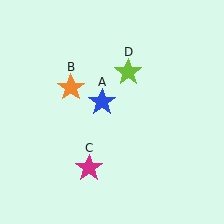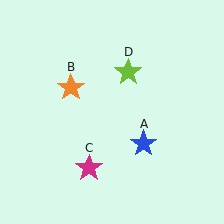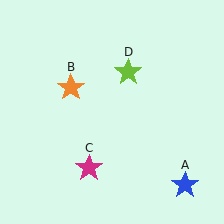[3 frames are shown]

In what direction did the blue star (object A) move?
The blue star (object A) moved down and to the right.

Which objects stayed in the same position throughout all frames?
Orange star (object B) and magenta star (object C) and lime star (object D) remained stationary.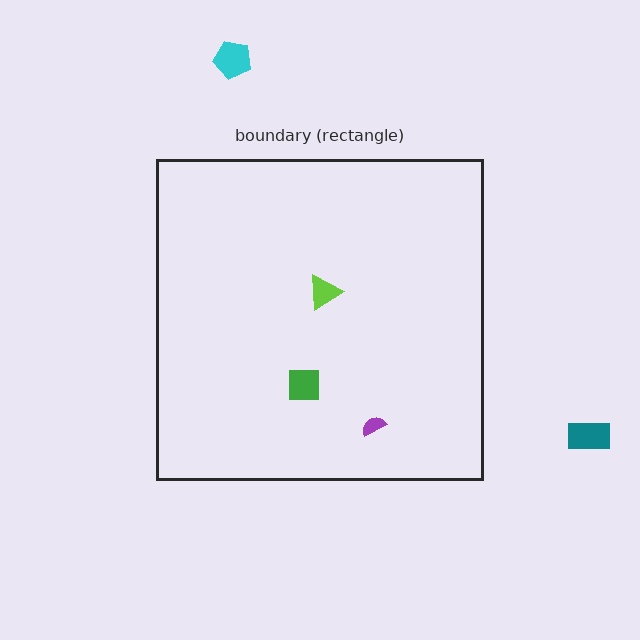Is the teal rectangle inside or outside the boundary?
Outside.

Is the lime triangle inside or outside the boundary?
Inside.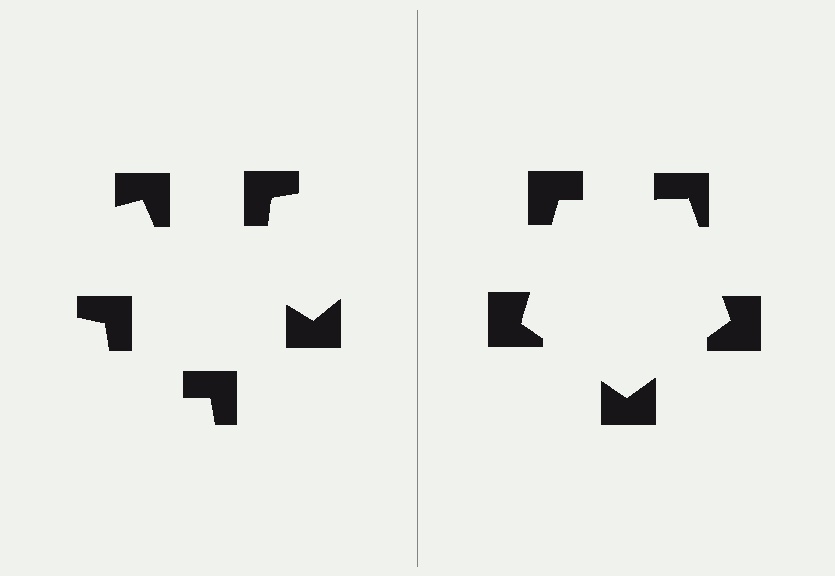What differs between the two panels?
The notched squares are positioned identically on both sides; only the wedge orientations differ. On the right they align to a pentagon; on the left they are misaligned.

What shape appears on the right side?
An illusory pentagon.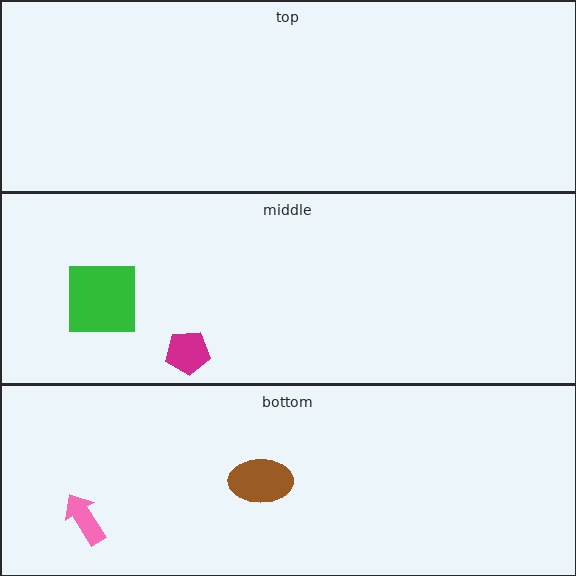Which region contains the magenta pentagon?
The middle region.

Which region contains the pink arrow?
The bottom region.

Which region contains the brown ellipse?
The bottom region.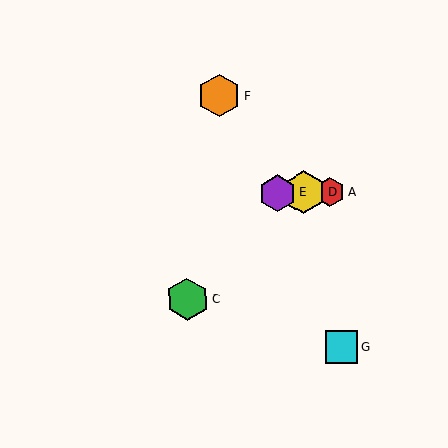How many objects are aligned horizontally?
4 objects (A, B, D, E) are aligned horizontally.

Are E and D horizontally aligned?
Yes, both are at y≈193.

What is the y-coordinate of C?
Object C is at y≈299.